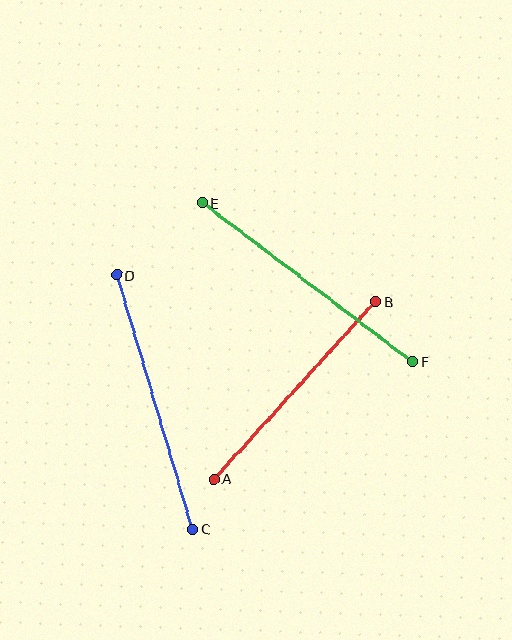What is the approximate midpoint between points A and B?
The midpoint is at approximately (295, 390) pixels.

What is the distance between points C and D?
The distance is approximately 265 pixels.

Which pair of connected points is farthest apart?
Points C and D are farthest apart.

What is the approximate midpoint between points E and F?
The midpoint is at approximately (307, 282) pixels.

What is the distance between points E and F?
The distance is approximately 263 pixels.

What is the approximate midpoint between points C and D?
The midpoint is at approximately (155, 402) pixels.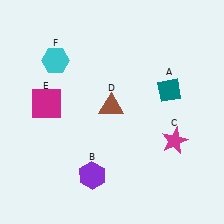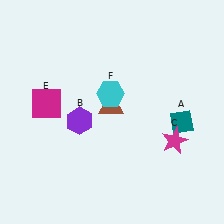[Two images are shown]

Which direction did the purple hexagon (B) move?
The purple hexagon (B) moved up.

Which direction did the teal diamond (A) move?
The teal diamond (A) moved down.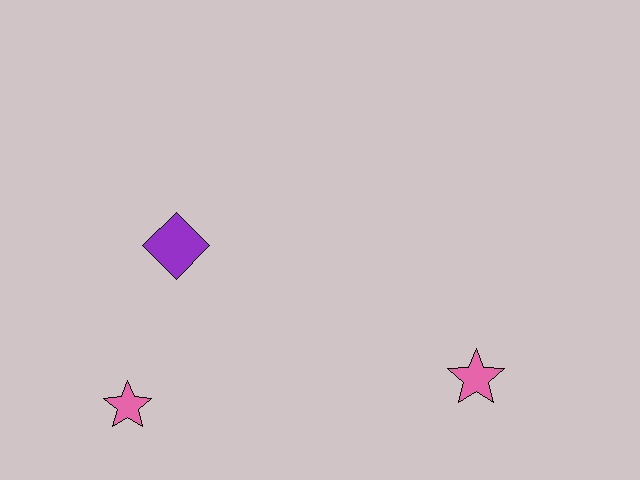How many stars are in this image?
There are 2 stars.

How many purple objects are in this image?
There is 1 purple object.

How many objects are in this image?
There are 3 objects.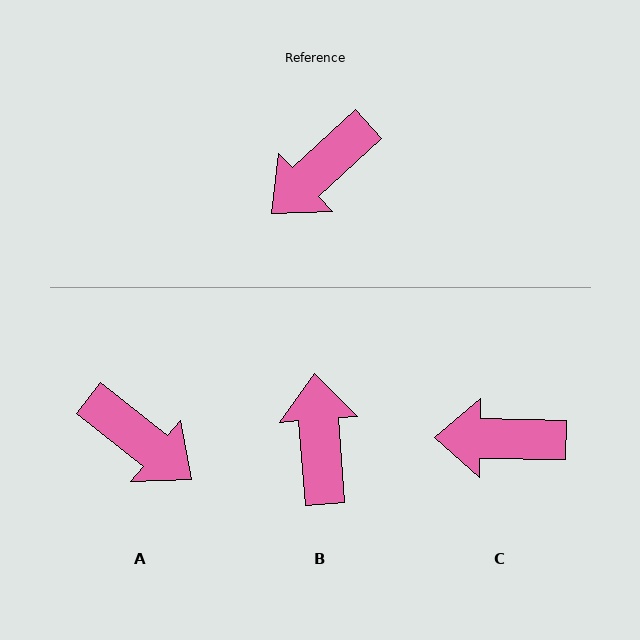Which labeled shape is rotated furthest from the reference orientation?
B, about 128 degrees away.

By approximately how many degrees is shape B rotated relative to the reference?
Approximately 128 degrees clockwise.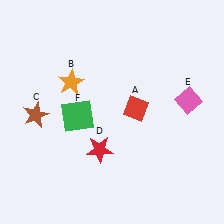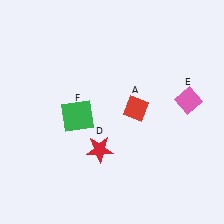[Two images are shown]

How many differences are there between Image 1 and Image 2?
There are 2 differences between the two images.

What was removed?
The brown star (C), the orange star (B) were removed in Image 2.